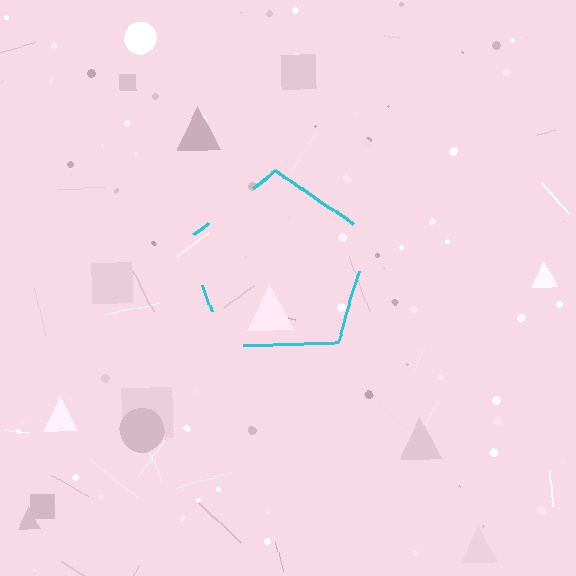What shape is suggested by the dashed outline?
The dashed outline suggests a pentagon.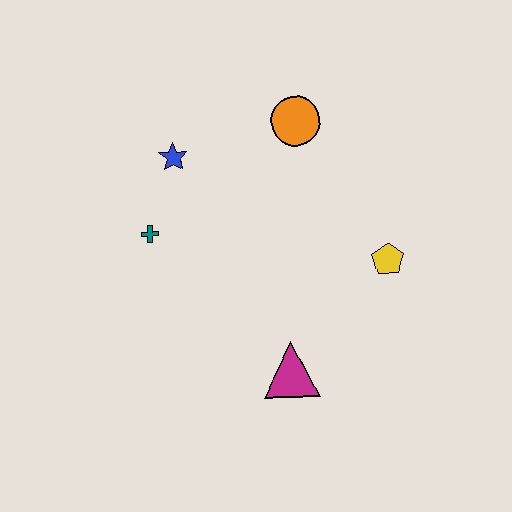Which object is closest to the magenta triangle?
The yellow pentagon is closest to the magenta triangle.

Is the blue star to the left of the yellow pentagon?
Yes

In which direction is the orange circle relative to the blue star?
The orange circle is to the right of the blue star.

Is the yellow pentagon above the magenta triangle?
Yes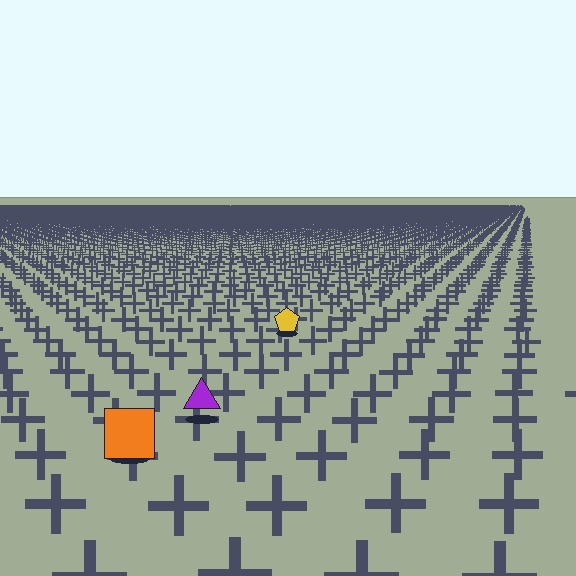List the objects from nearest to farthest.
From nearest to farthest: the orange square, the purple triangle, the yellow pentagon.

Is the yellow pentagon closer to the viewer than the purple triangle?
No. The purple triangle is closer — you can tell from the texture gradient: the ground texture is coarser near it.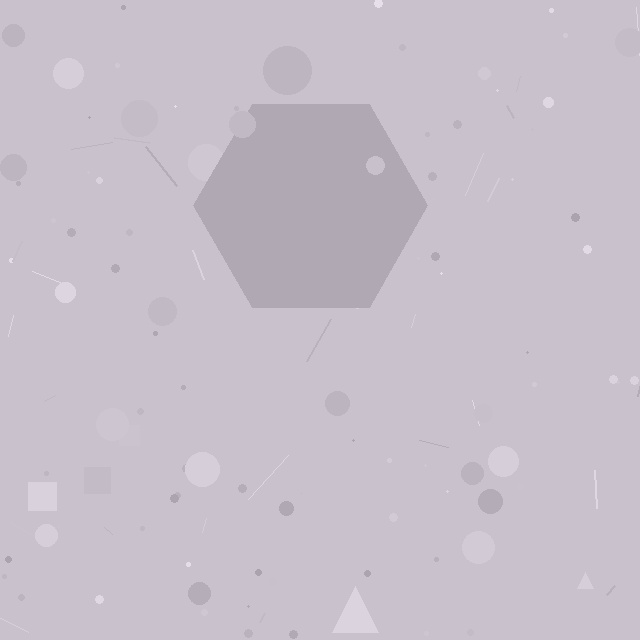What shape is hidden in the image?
A hexagon is hidden in the image.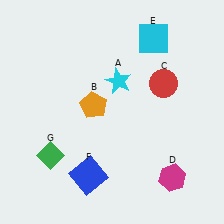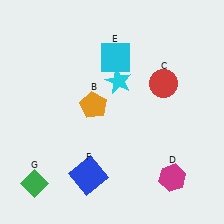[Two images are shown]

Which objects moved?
The objects that moved are: the cyan square (E), the green diamond (G).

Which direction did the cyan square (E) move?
The cyan square (E) moved left.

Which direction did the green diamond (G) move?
The green diamond (G) moved down.